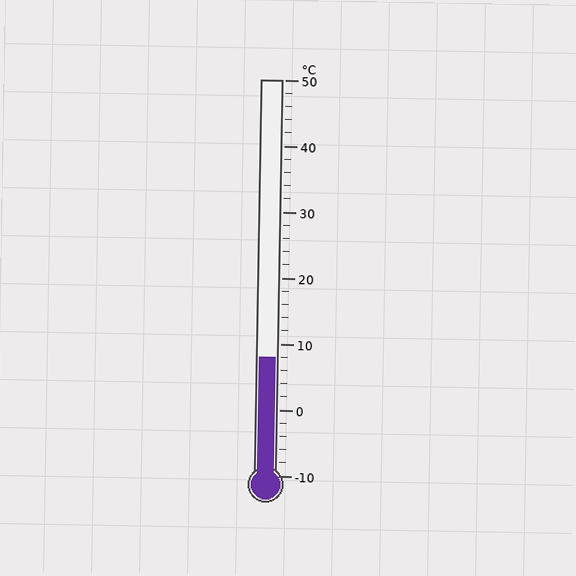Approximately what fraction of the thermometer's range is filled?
The thermometer is filled to approximately 30% of its range.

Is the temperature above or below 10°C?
The temperature is below 10°C.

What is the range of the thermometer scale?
The thermometer scale ranges from -10°C to 50°C.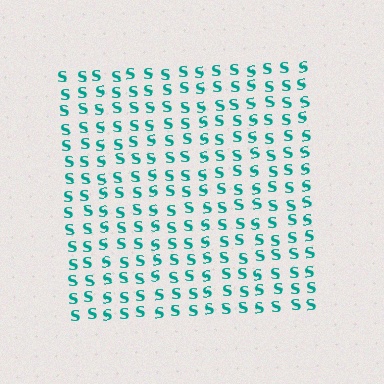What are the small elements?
The small elements are letter S's.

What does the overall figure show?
The overall figure shows a square.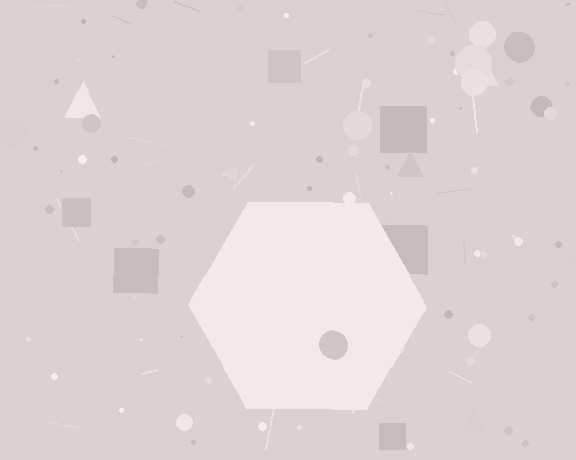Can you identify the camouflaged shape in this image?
The camouflaged shape is a hexagon.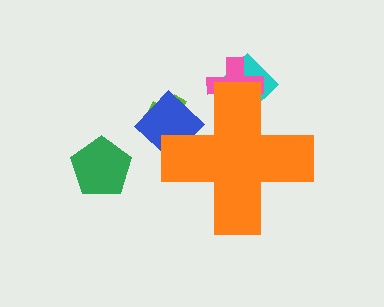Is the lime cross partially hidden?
Yes, the lime cross is partially hidden behind the orange cross.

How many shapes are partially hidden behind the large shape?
4 shapes are partially hidden.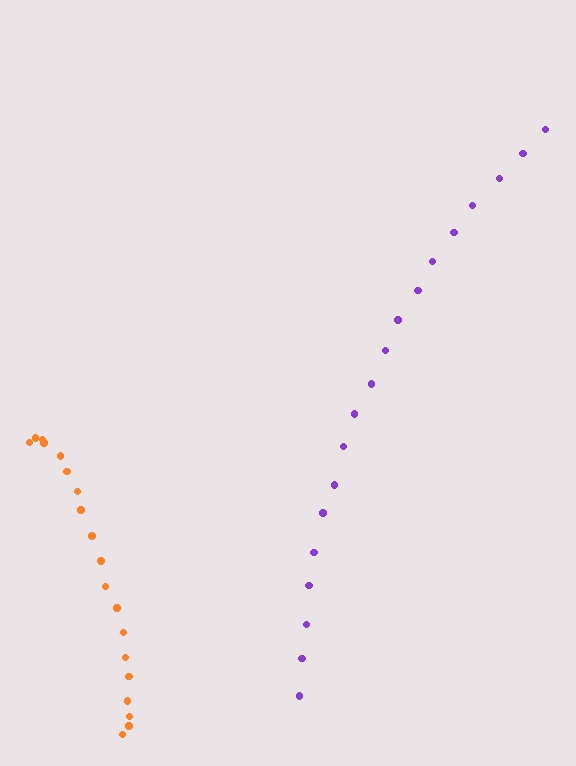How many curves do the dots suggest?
There are 2 distinct paths.